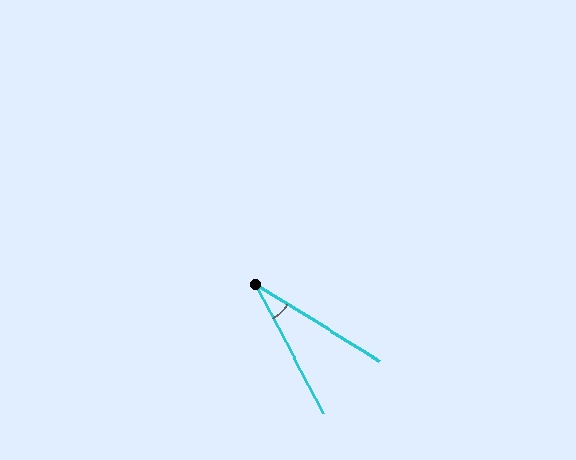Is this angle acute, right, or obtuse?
It is acute.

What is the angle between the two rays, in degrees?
Approximately 31 degrees.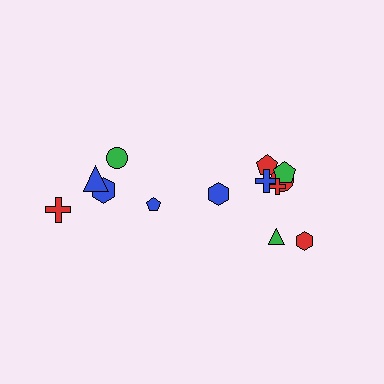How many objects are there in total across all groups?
There are 13 objects.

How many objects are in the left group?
There are 5 objects.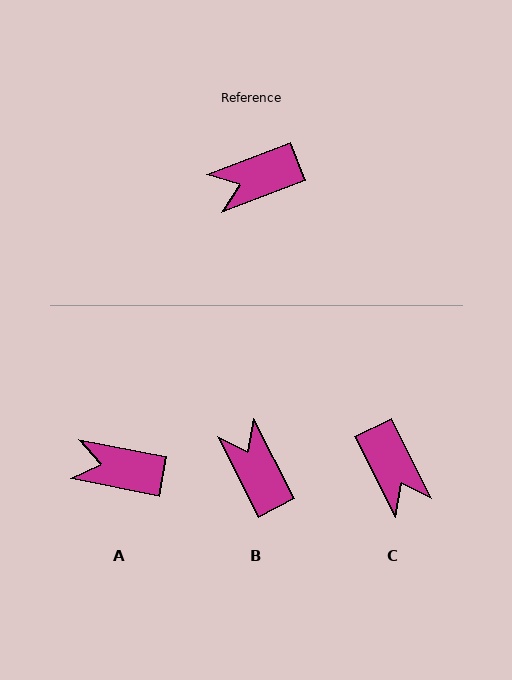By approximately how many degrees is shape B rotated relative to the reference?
Approximately 84 degrees clockwise.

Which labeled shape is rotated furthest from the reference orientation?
C, about 96 degrees away.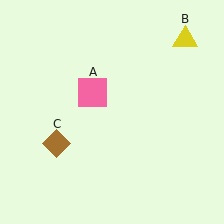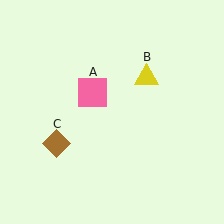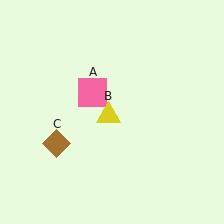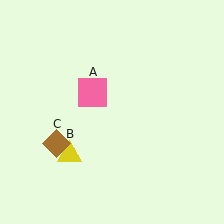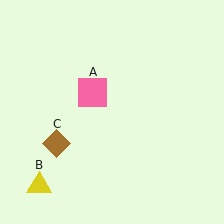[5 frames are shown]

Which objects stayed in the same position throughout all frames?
Pink square (object A) and brown diamond (object C) remained stationary.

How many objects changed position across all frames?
1 object changed position: yellow triangle (object B).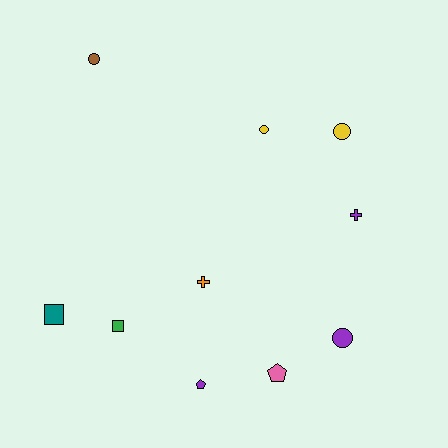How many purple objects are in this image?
There are 3 purple objects.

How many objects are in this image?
There are 10 objects.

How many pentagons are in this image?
There are 2 pentagons.